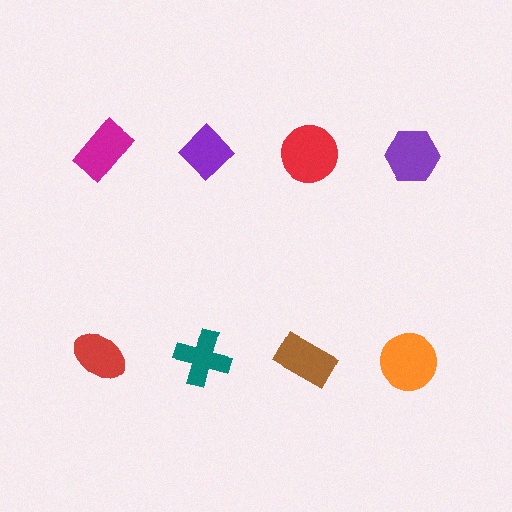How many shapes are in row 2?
4 shapes.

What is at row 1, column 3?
A red circle.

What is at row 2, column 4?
An orange circle.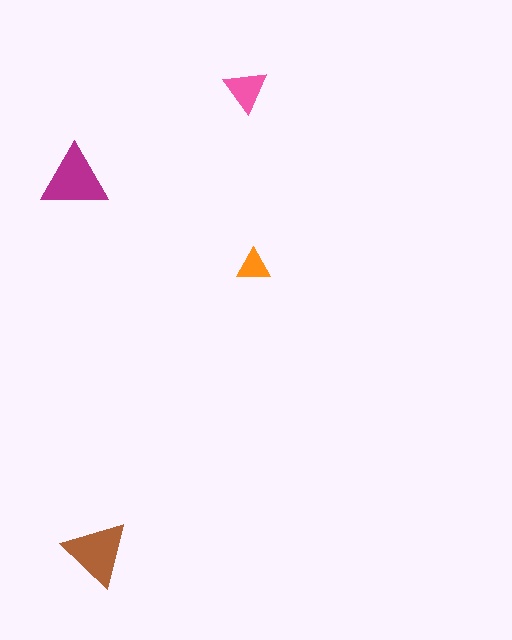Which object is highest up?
The pink triangle is topmost.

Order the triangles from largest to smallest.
the magenta one, the brown one, the pink one, the orange one.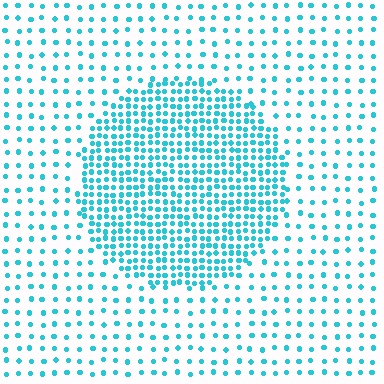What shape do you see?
I see a circle.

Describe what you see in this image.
The image contains small cyan elements arranged at two different densities. A circle-shaped region is visible where the elements are more densely packed than the surrounding area.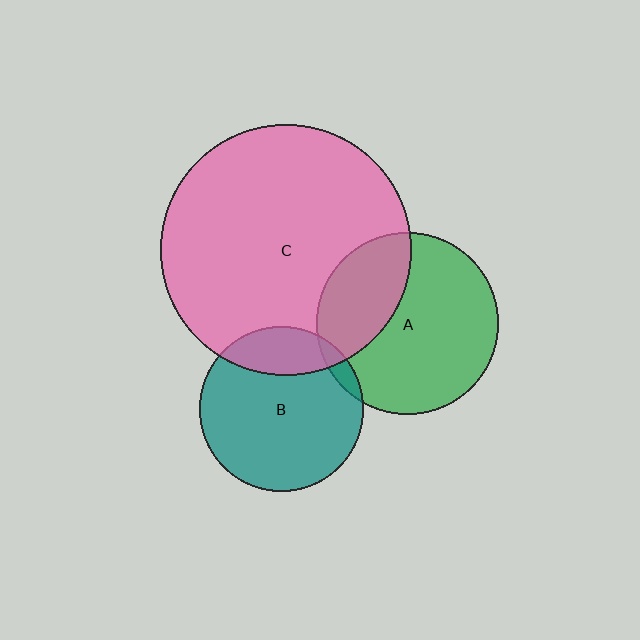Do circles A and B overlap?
Yes.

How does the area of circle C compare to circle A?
Approximately 1.9 times.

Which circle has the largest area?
Circle C (pink).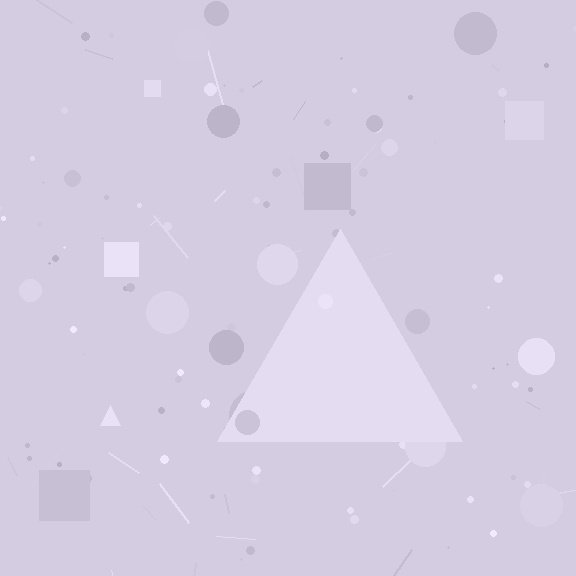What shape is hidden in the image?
A triangle is hidden in the image.